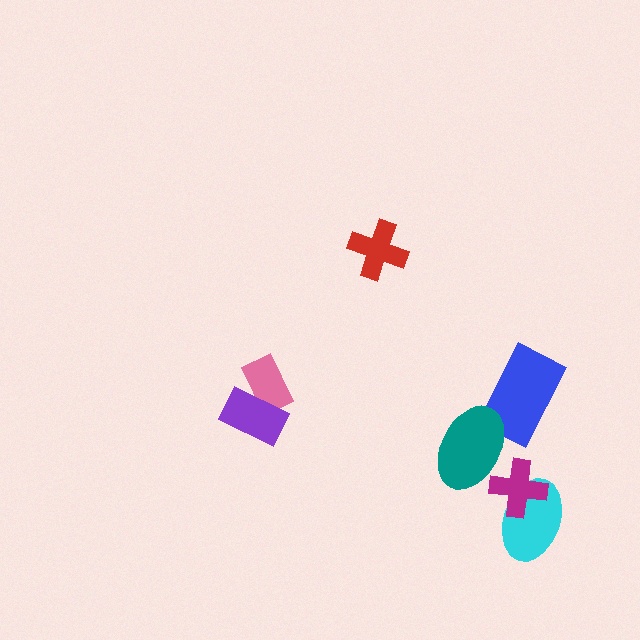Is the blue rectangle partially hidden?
Yes, it is partially covered by another shape.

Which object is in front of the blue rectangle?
The teal ellipse is in front of the blue rectangle.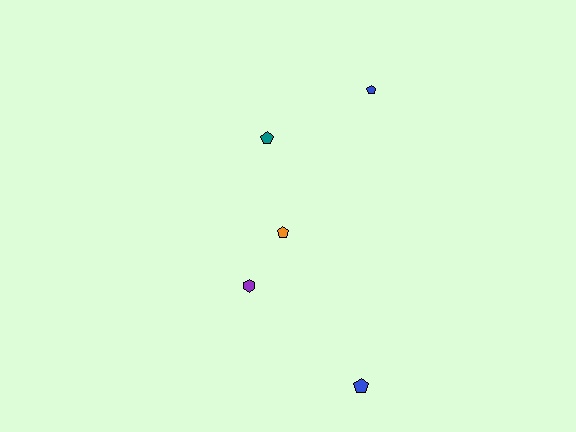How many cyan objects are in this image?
There are no cyan objects.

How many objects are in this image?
There are 5 objects.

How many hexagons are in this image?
There is 1 hexagon.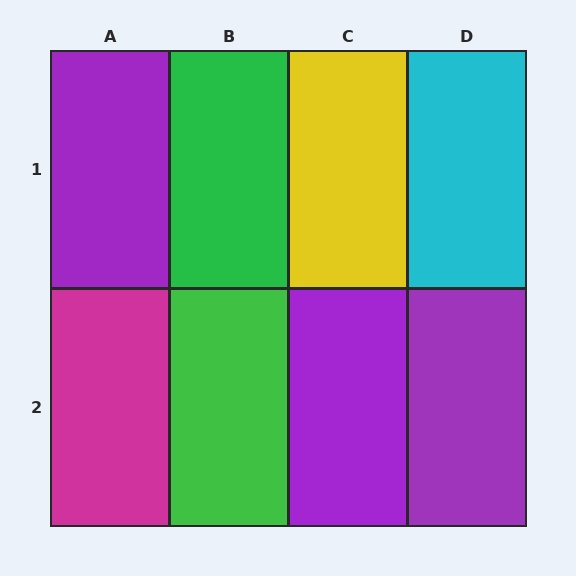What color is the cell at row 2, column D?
Purple.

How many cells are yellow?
1 cell is yellow.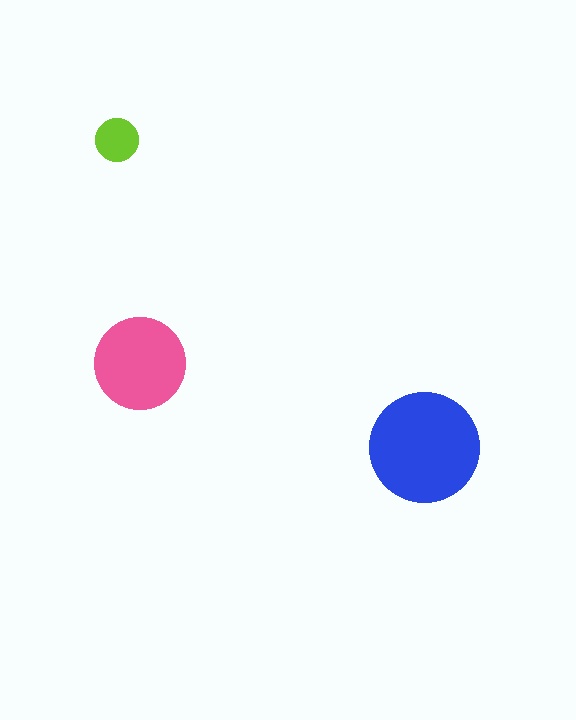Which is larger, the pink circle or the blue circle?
The blue one.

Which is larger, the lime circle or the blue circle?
The blue one.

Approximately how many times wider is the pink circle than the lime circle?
About 2 times wider.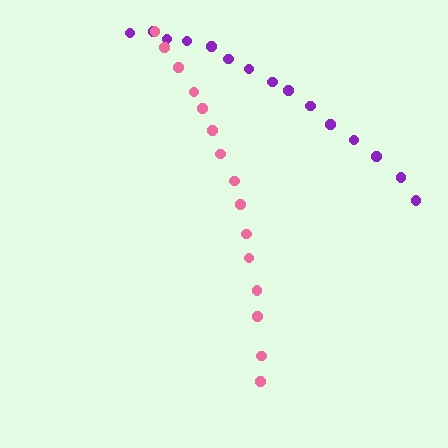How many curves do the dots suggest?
There are 2 distinct paths.